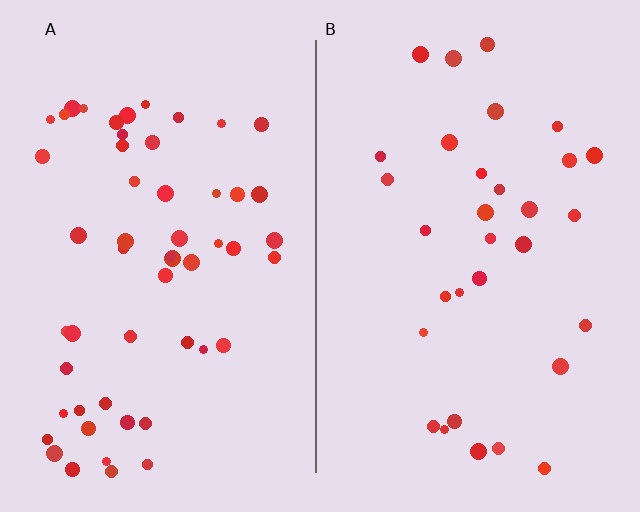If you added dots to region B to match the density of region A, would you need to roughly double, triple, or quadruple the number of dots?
Approximately double.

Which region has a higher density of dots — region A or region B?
A (the left).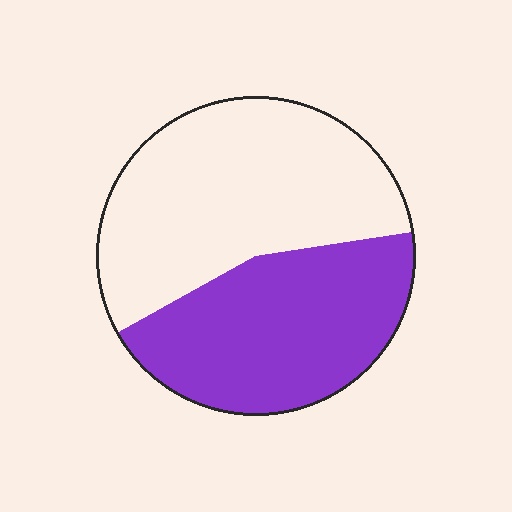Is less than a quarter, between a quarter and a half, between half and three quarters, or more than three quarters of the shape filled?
Between a quarter and a half.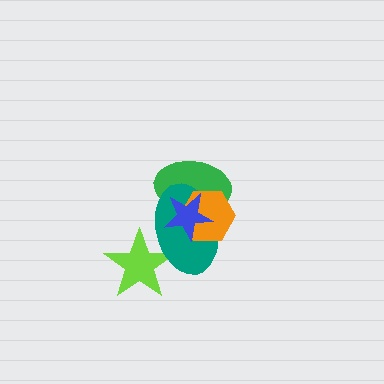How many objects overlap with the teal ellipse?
4 objects overlap with the teal ellipse.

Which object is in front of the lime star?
The teal ellipse is in front of the lime star.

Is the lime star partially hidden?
Yes, it is partially covered by another shape.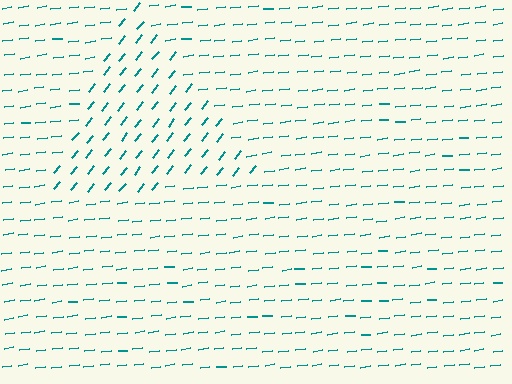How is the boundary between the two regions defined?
The boundary is defined purely by a change in line orientation (approximately 45 degrees difference). All lines are the same color and thickness.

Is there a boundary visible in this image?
Yes, there is a texture boundary formed by a change in line orientation.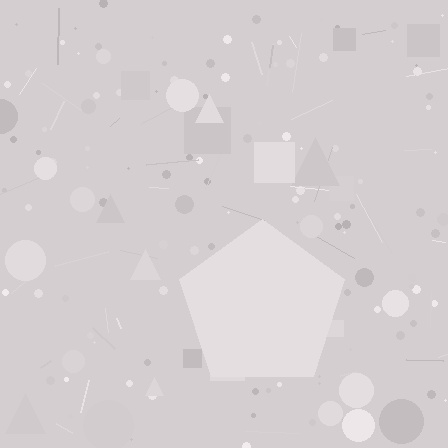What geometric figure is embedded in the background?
A pentagon is embedded in the background.